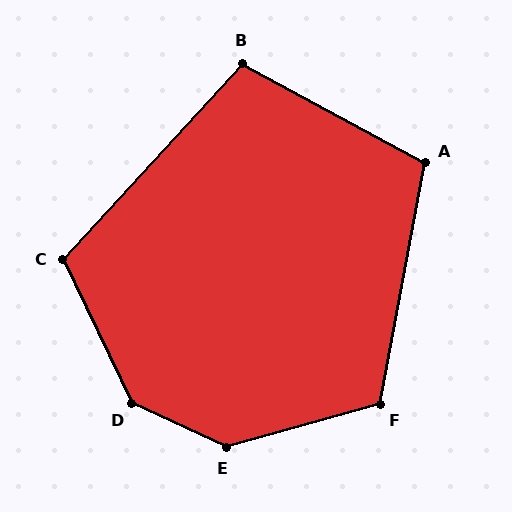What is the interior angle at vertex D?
Approximately 140 degrees (obtuse).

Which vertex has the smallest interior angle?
B, at approximately 104 degrees.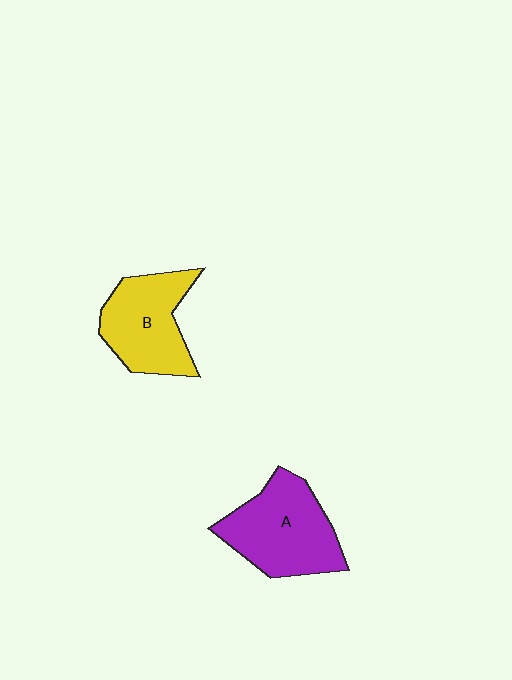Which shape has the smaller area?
Shape B (yellow).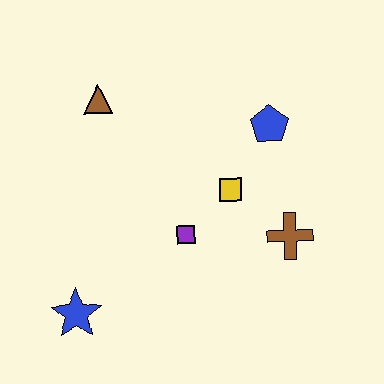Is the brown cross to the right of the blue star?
Yes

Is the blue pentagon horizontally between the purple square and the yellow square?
No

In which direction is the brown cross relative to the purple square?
The brown cross is to the right of the purple square.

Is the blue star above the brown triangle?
No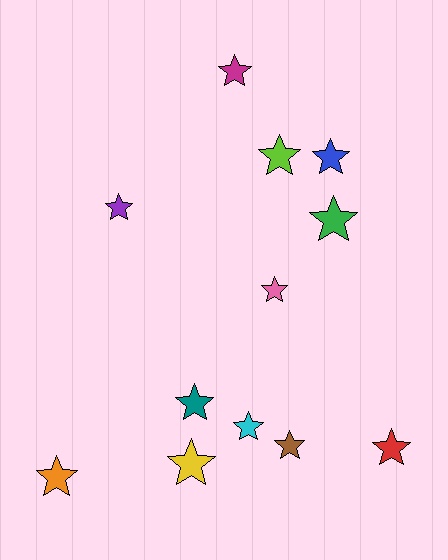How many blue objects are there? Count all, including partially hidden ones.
There is 1 blue object.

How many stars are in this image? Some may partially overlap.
There are 12 stars.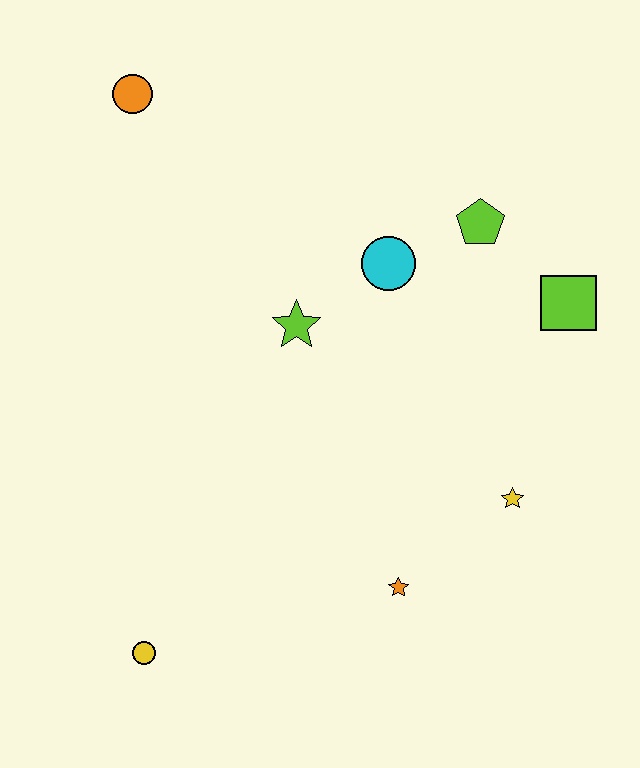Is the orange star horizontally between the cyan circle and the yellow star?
Yes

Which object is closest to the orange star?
The yellow star is closest to the orange star.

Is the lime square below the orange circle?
Yes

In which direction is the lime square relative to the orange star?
The lime square is above the orange star.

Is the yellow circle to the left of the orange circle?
No